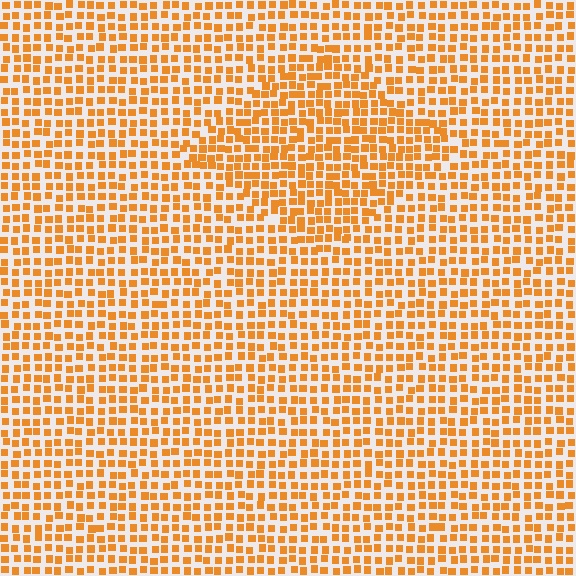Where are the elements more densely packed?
The elements are more densely packed inside the diamond boundary.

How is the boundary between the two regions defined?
The boundary is defined by a change in element density (approximately 1.4x ratio). All elements are the same color, size, and shape.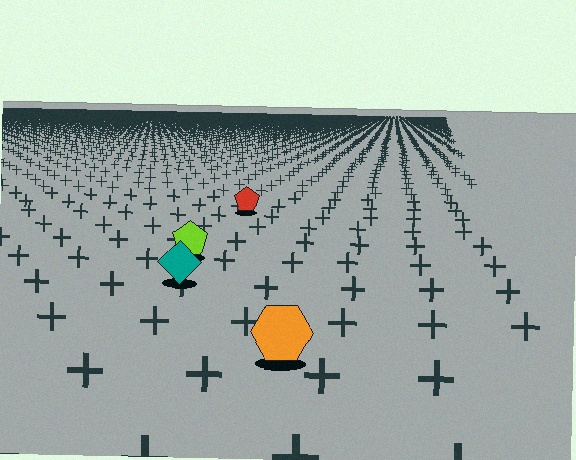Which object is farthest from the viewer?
The red pentagon is farthest from the viewer. It appears smaller and the ground texture around it is denser.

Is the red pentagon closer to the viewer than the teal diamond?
No. The teal diamond is closer — you can tell from the texture gradient: the ground texture is coarser near it.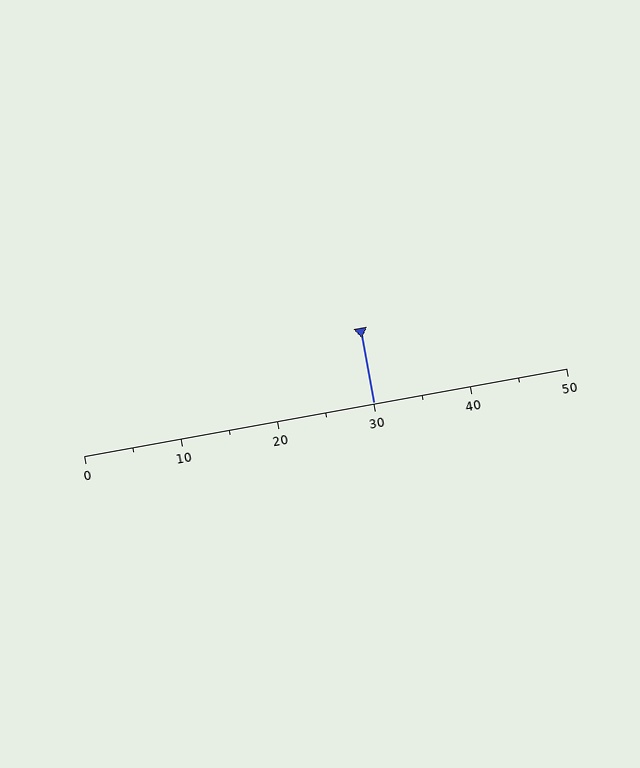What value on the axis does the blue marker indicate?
The marker indicates approximately 30.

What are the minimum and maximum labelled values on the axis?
The axis runs from 0 to 50.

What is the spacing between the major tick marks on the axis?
The major ticks are spaced 10 apart.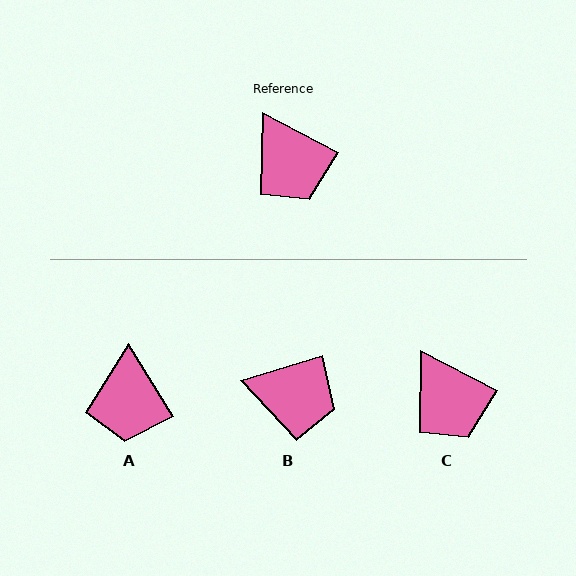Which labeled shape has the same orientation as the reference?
C.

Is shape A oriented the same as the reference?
No, it is off by about 31 degrees.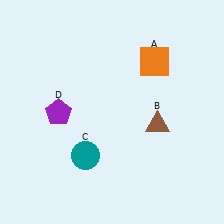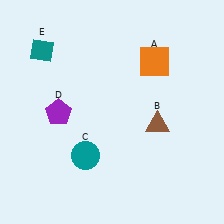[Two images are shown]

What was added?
A teal diamond (E) was added in Image 2.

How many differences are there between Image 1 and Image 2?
There is 1 difference between the two images.